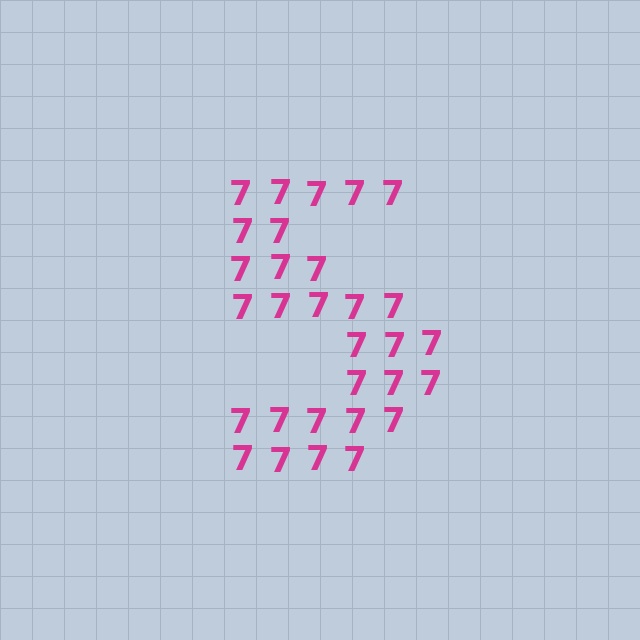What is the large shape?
The large shape is the digit 5.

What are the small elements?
The small elements are digit 7's.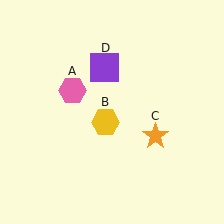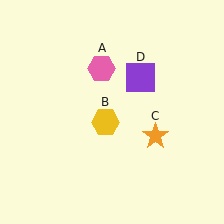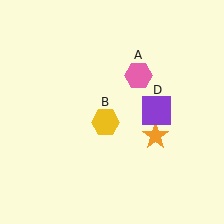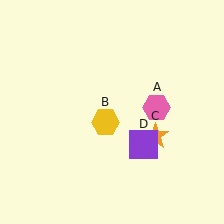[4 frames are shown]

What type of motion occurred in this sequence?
The pink hexagon (object A), purple square (object D) rotated clockwise around the center of the scene.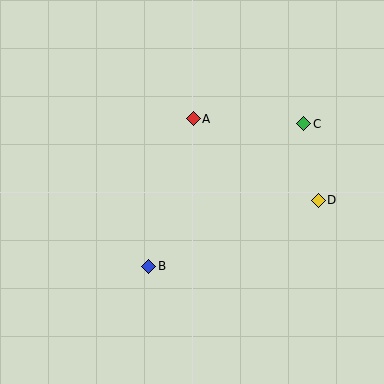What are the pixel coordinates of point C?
Point C is at (304, 124).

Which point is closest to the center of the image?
Point A at (193, 119) is closest to the center.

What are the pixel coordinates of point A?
Point A is at (193, 119).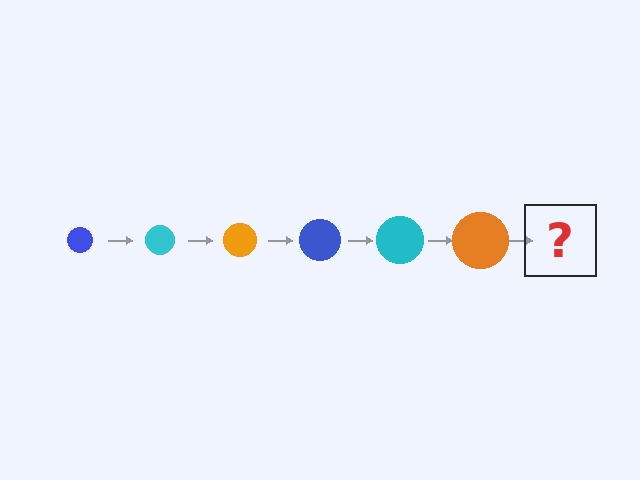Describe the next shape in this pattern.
It should be a blue circle, larger than the previous one.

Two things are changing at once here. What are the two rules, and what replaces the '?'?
The two rules are that the circle grows larger each step and the color cycles through blue, cyan, and orange. The '?' should be a blue circle, larger than the previous one.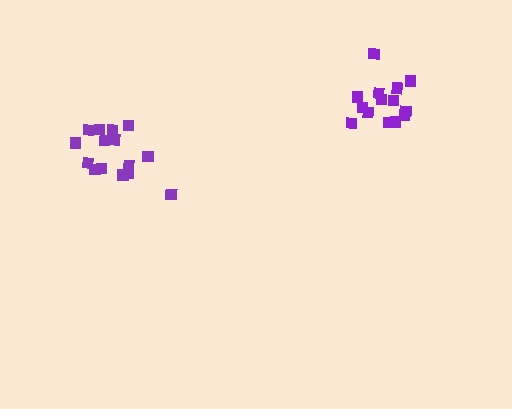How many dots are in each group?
Group 1: 15 dots, Group 2: 16 dots (31 total).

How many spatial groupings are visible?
There are 2 spatial groupings.